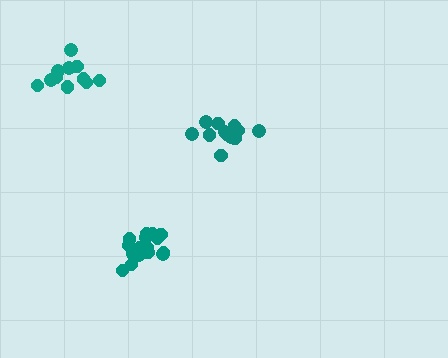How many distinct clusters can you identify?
There are 3 distinct clusters.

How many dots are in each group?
Group 1: 12 dots, Group 2: 11 dots, Group 3: 16 dots (39 total).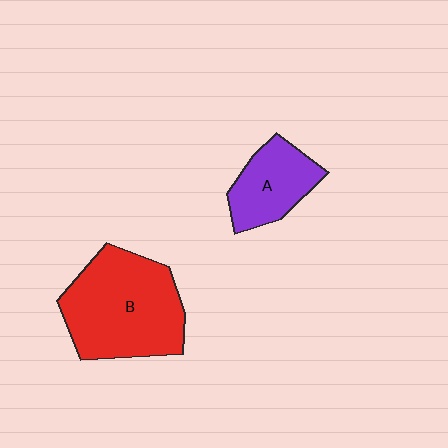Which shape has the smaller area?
Shape A (purple).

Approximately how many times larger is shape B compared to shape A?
Approximately 2.0 times.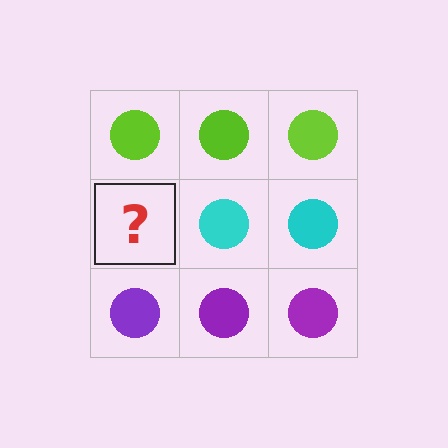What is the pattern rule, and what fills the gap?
The rule is that each row has a consistent color. The gap should be filled with a cyan circle.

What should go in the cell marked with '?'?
The missing cell should contain a cyan circle.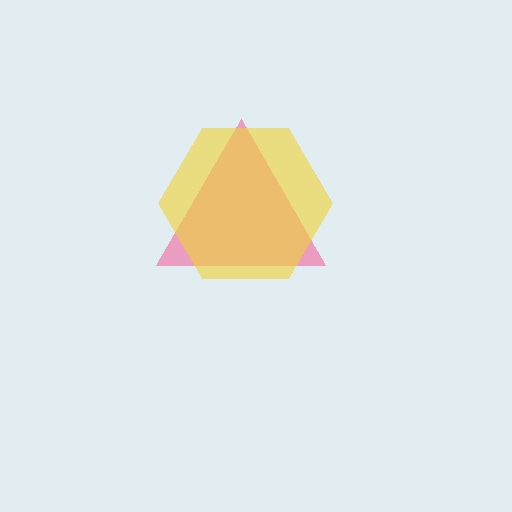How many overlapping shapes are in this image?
There are 2 overlapping shapes in the image.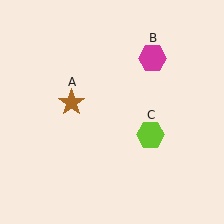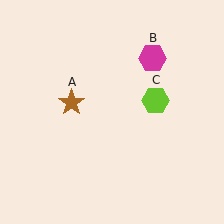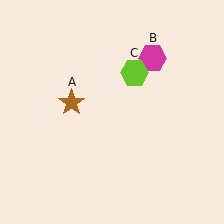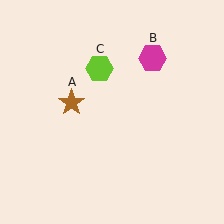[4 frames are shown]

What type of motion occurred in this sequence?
The lime hexagon (object C) rotated counterclockwise around the center of the scene.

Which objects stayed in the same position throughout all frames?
Brown star (object A) and magenta hexagon (object B) remained stationary.